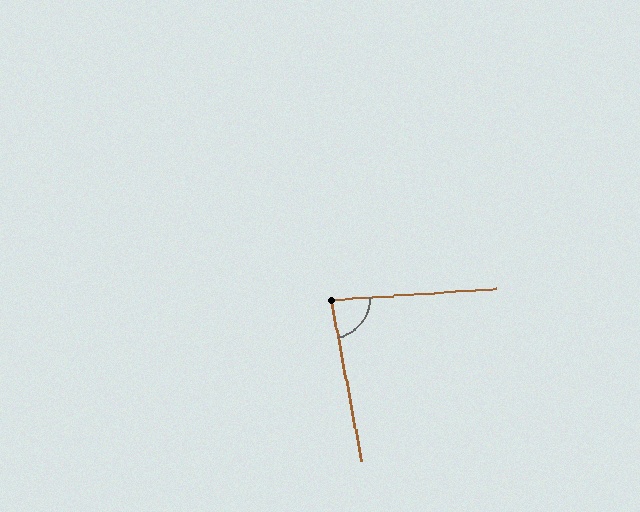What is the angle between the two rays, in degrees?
Approximately 83 degrees.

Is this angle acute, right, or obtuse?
It is acute.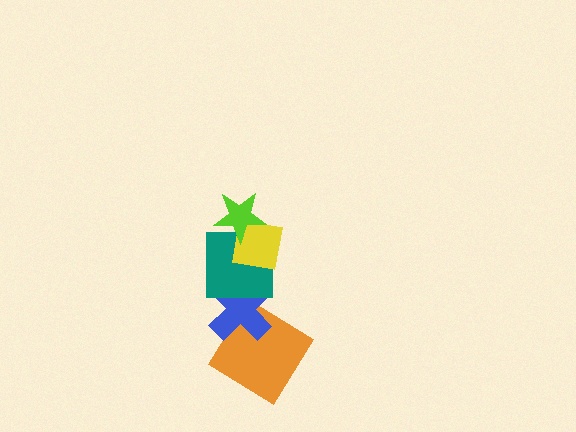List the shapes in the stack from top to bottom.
From top to bottom: the lime star, the yellow square, the teal square, the blue cross, the orange diamond.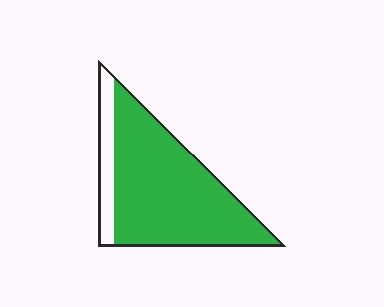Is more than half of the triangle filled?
Yes.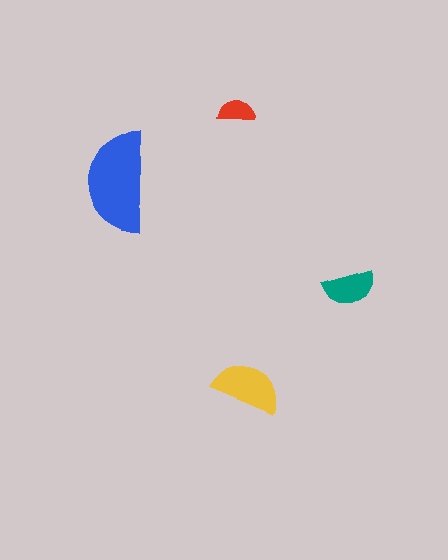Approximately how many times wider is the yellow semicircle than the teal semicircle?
About 1.5 times wider.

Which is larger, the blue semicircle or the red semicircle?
The blue one.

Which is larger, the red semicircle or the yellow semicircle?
The yellow one.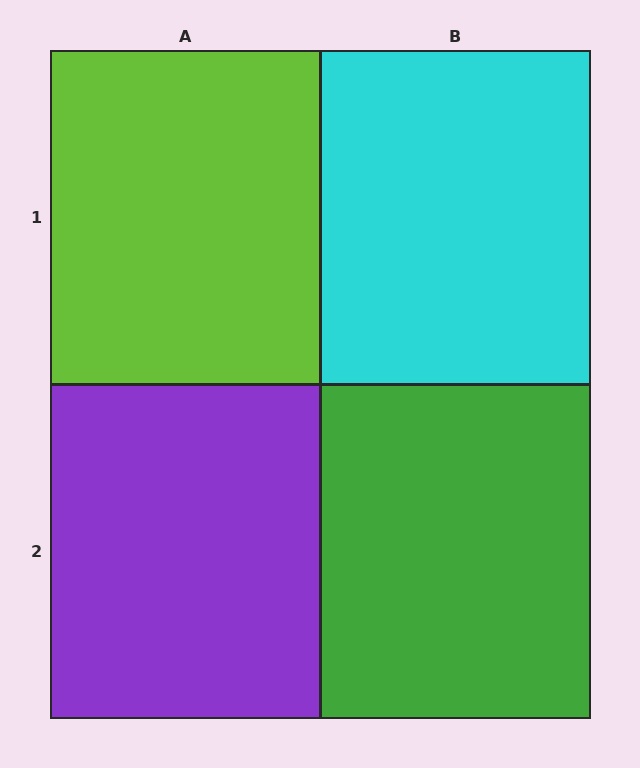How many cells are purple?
1 cell is purple.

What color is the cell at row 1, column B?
Cyan.